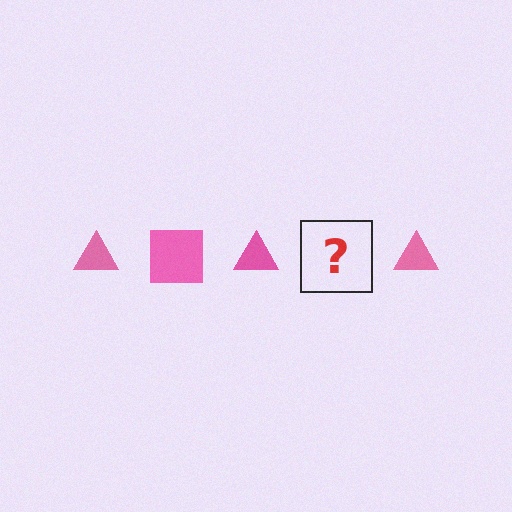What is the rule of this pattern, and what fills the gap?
The rule is that the pattern cycles through triangle, square shapes in pink. The gap should be filled with a pink square.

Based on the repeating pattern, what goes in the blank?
The blank should be a pink square.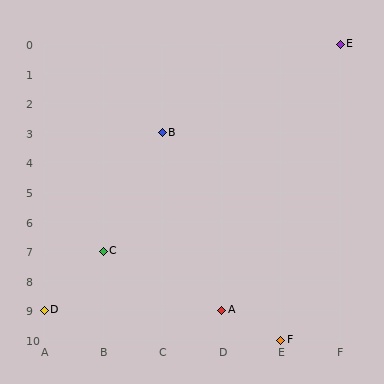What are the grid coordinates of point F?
Point F is at grid coordinates (E, 10).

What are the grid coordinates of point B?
Point B is at grid coordinates (C, 3).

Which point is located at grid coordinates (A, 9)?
Point D is at (A, 9).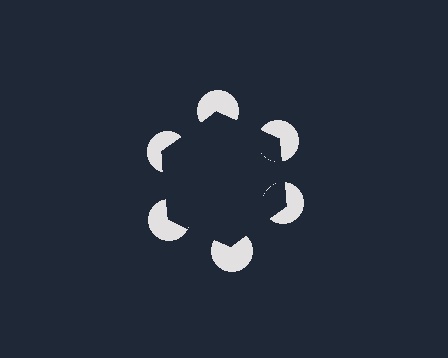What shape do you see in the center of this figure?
An illusory hexagon — its edges are inferred from the aligned wedge cuts in the pac-man discs, not physically drawn.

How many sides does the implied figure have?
6 sides.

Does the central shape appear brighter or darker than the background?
It typically appears slightly darker than the background, even though no actual brightness change is drawn.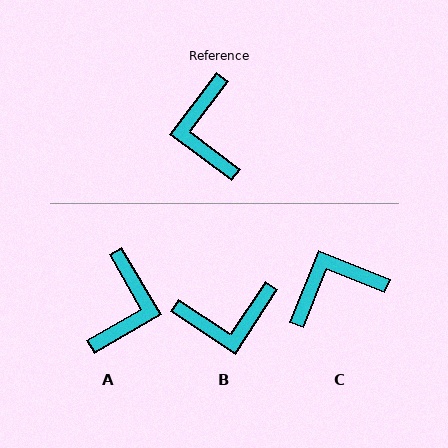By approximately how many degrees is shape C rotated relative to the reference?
Approximately 75 degrees clockwise.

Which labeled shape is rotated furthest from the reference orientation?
A, about 157 degrees away.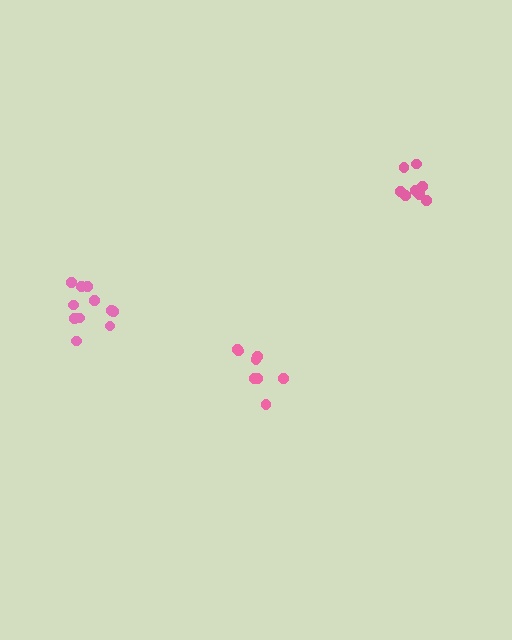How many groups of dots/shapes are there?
There are 3 groups.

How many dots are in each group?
Group 1: 11 dots, Group 2: 8 dots, Group 3: 9 dots (28 total).